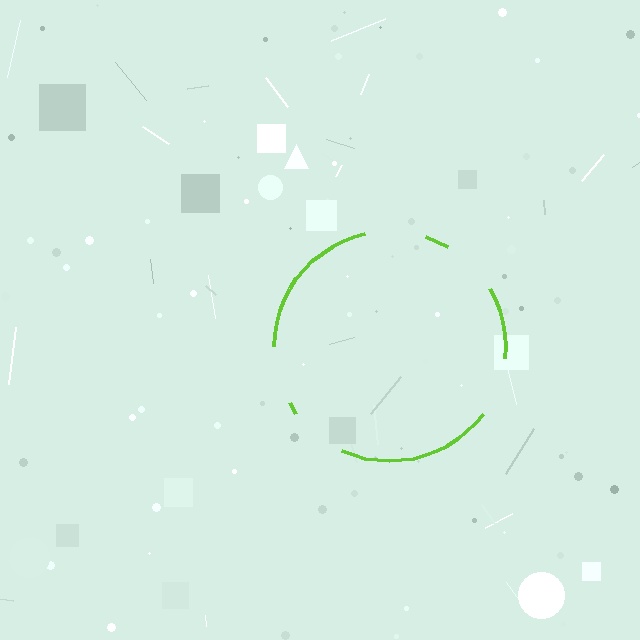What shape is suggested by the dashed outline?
The dashed outline suggests a circle.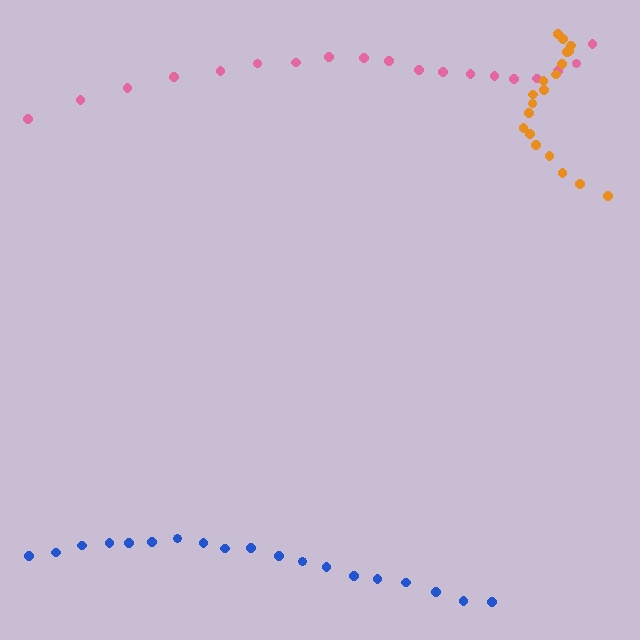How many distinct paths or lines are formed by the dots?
There are 3 distinct paths.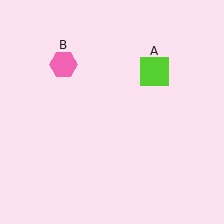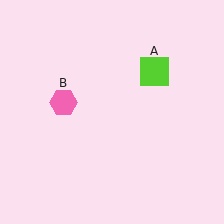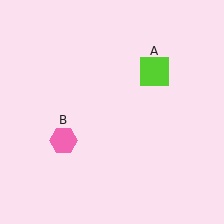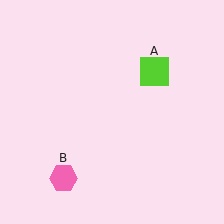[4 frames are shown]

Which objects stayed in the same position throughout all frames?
Lime square (object A) remained stationary.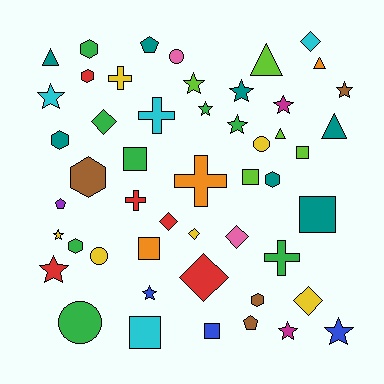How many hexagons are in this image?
There are 7 hexagons.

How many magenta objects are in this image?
There are 2 magenta objects.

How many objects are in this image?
There are 50 objects.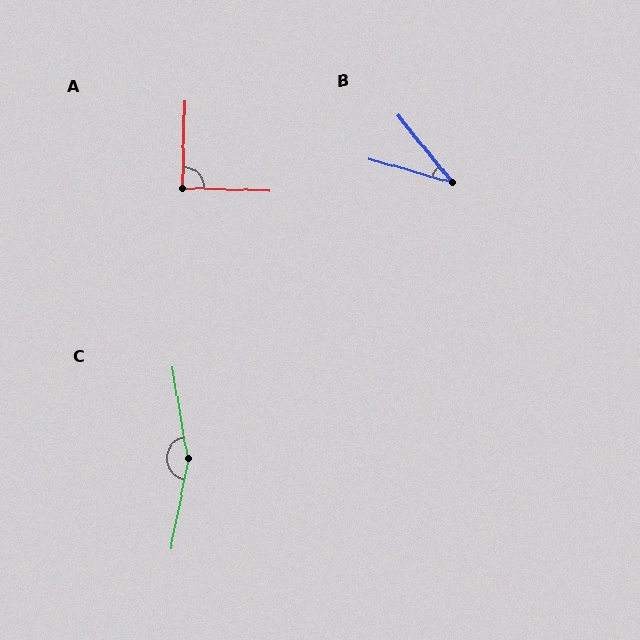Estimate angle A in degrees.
Approximately 91 degrees.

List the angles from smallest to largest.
B (35°), A (91°), C (159°).